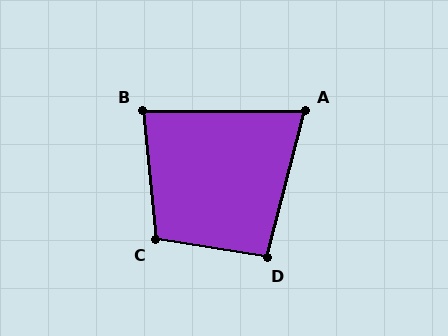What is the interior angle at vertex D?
Approximately 96 degrees (obtuse).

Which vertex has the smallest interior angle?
A, at approximately 76 degrees.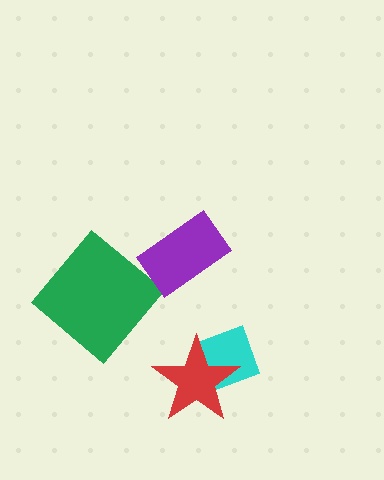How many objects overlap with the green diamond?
0 objects overlap with the green diamond.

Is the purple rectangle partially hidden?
No, no other shape covers it.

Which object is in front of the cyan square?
The red star is in front of the cyan square.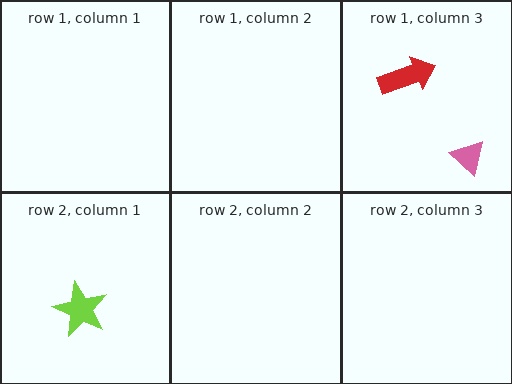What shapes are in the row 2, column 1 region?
The lime star.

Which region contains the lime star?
The row 2, column 1 region.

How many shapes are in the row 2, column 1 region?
1.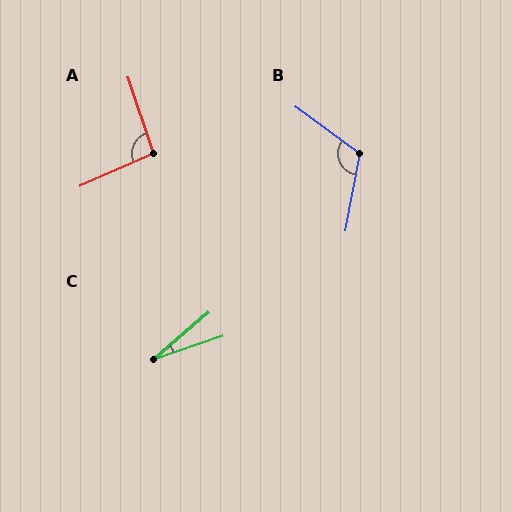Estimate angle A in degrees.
Approximately 95 degrees.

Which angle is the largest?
B, at approximately 116 degrees.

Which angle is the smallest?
C, at approximately 22 degrees.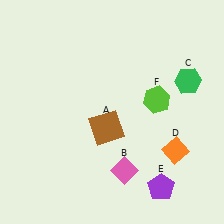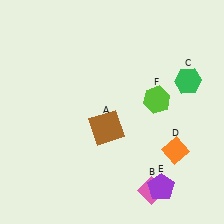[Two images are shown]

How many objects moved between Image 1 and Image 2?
1 object moved between the two images.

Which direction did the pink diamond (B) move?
The pink diamond (B) moved right.